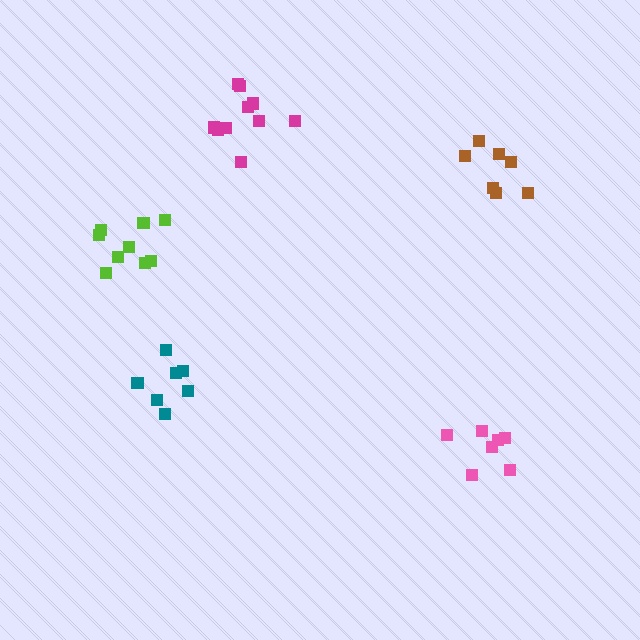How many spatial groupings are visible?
There are 5 spatial groupings.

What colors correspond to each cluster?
The clusters are colored: magenta, brown, lime, pink, teal.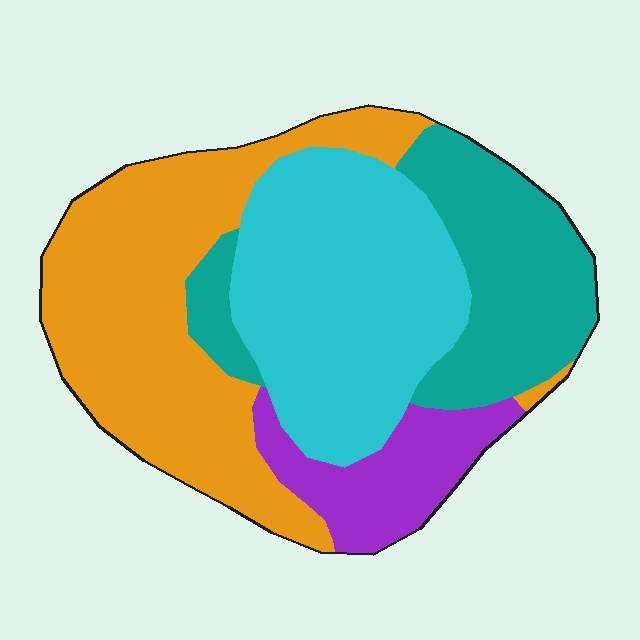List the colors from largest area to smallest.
From largest to smallest: orange, cyan, teal, purple.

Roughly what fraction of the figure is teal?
Teal covers around 20% of the figure.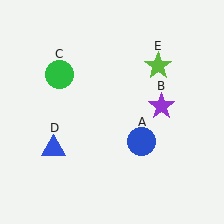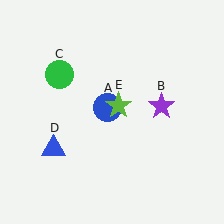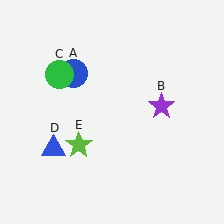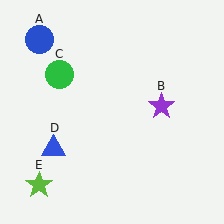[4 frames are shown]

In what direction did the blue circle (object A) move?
The blue circle (object A) moved up and to the left.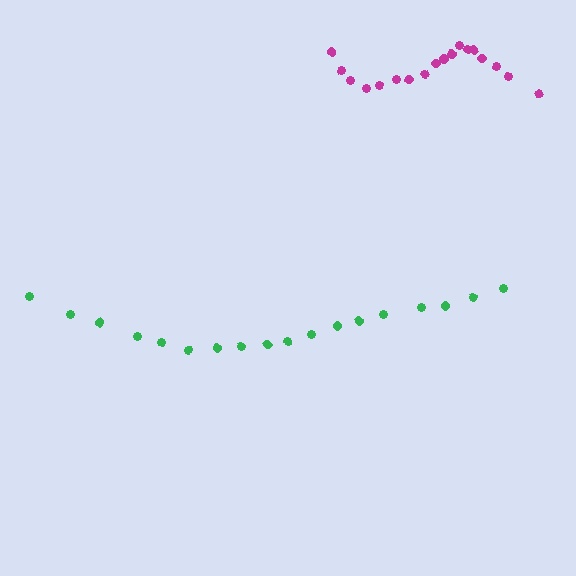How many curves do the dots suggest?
There are 2 distinct paths.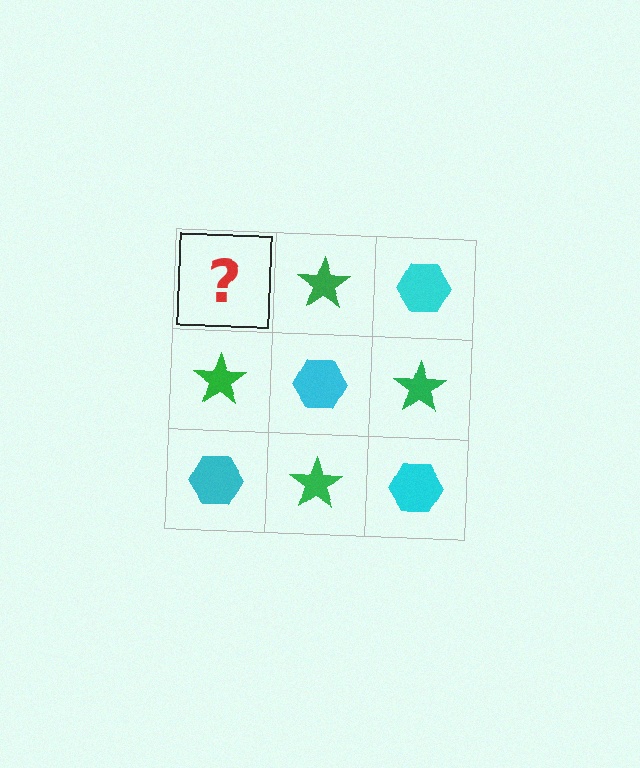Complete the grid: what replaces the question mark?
The question mark should be replaced with a cyan hexagon.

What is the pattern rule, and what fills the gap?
The rule is that it alternates cyan hexagon and green star in a checkerboard pattern. The gap should be filled with a cyan hexagon.